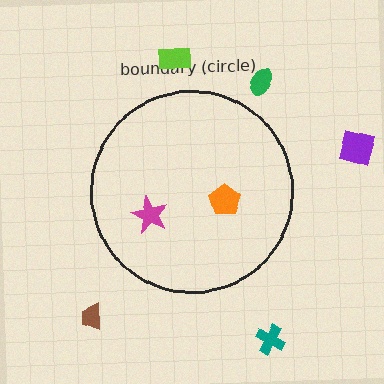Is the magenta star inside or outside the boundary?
Inside.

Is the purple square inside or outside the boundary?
Outside.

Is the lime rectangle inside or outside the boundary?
Outside.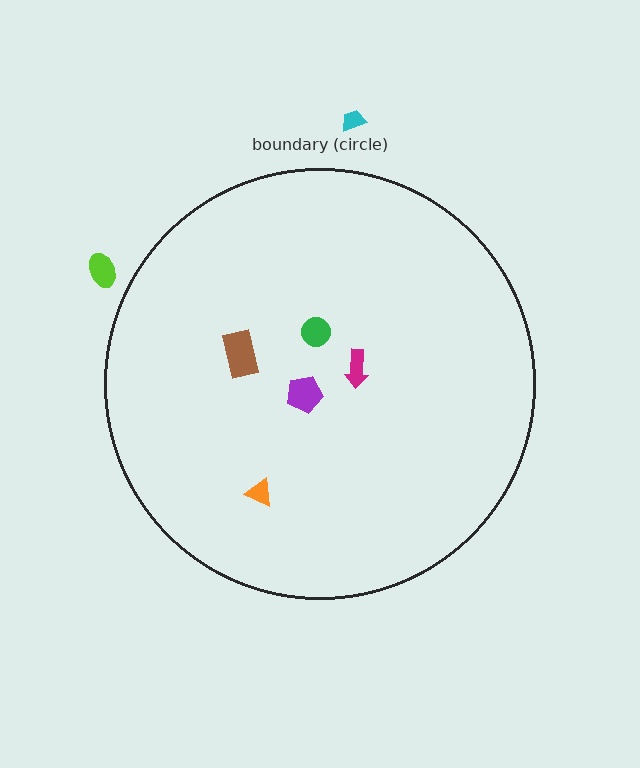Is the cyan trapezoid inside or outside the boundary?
Outside.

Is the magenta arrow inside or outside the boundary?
Inside.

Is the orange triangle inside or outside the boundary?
Inside.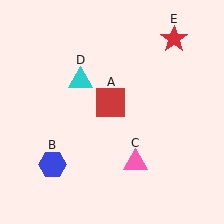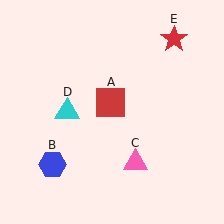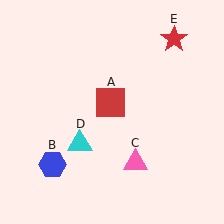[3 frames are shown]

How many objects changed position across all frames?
1 object changed position: cyan triangle (object D).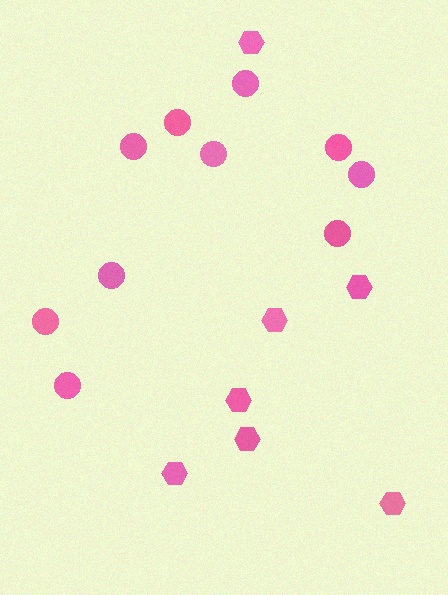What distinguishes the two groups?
There are 2 groups: one group of hexagons (7) and one group of circles (10).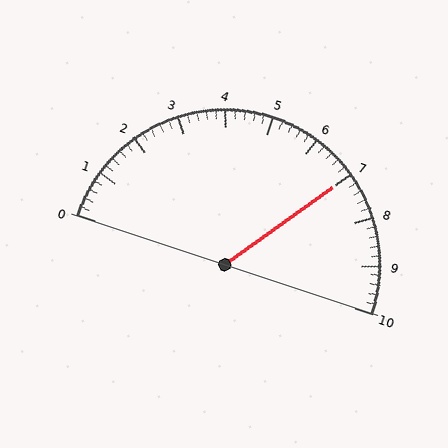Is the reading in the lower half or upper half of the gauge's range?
The reading is in the upper half of the range (0 to 10).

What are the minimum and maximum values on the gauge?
The gauge ranges from 0 to 10.